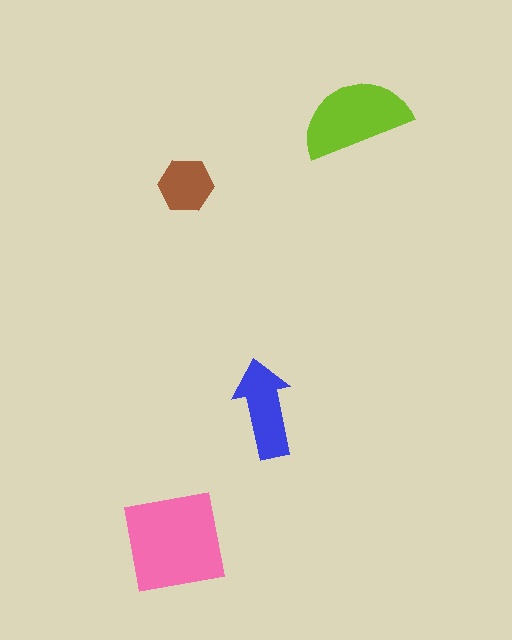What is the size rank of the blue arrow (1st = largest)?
3rd.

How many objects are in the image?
There are 4 objects in the image.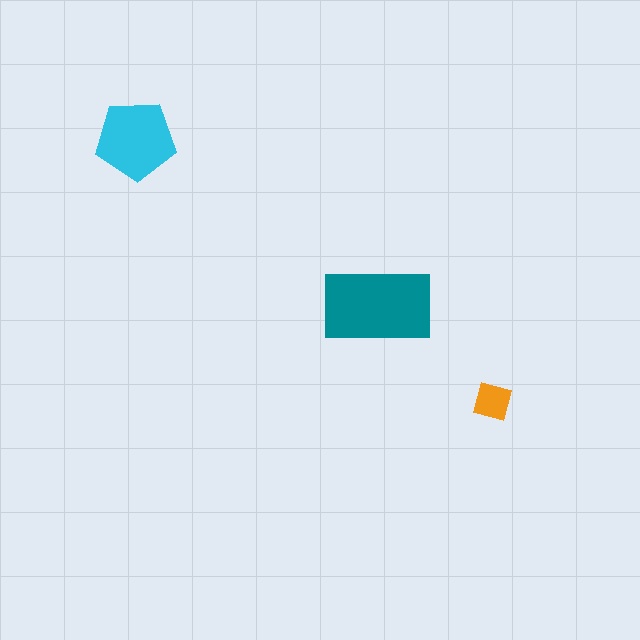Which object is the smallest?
The orange square.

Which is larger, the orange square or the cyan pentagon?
The cyan pentagon.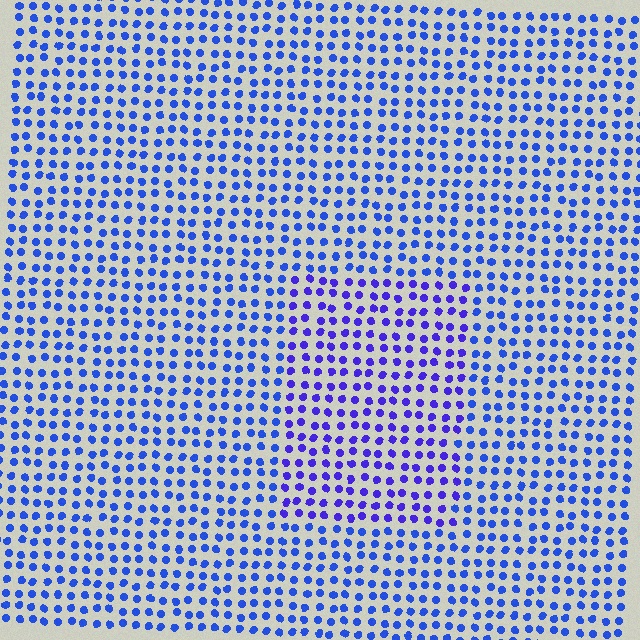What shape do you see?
I see a rectangle.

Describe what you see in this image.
The image is filled with small blue elements in a uniform arrangement. A rectangle-shaped region is visible where the elements are tinted to a slightly different hue, forming a subtle color boundary.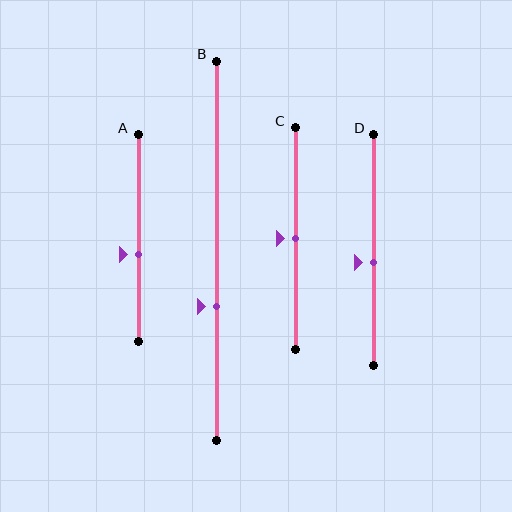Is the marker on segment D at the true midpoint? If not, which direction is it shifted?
No, the marker on segment D is shifted downward by about 5% of the segment length.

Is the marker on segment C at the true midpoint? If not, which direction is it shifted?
Yes, the marker on segment C is at the true midpoint.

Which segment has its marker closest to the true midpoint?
Segment C has its marker closest to the true midpoint.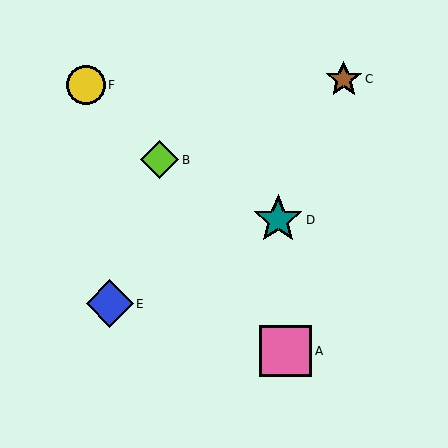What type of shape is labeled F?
Shape F is a yellow circle.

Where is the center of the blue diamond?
The center of the blue diamond is at (110, 304).